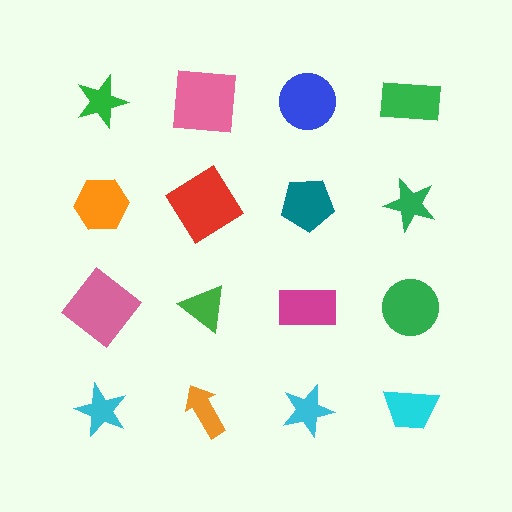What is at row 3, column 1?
A pink diamond.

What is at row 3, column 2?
A green triangle.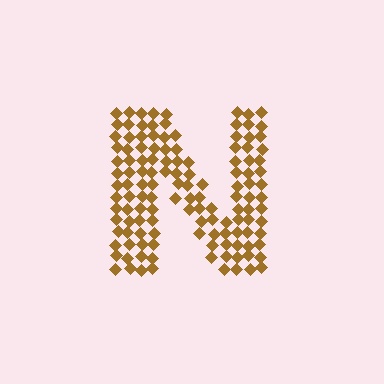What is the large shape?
The large shape is the letter N.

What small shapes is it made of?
It is made of small diamonds.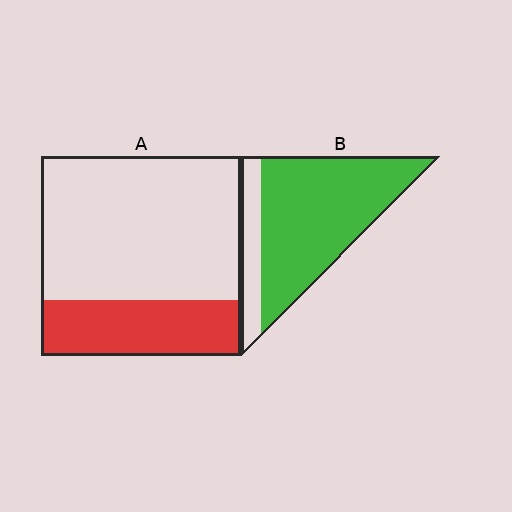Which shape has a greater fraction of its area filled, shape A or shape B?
Shape B.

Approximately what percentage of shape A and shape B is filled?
A is approximately 30% and B is approximately 80%.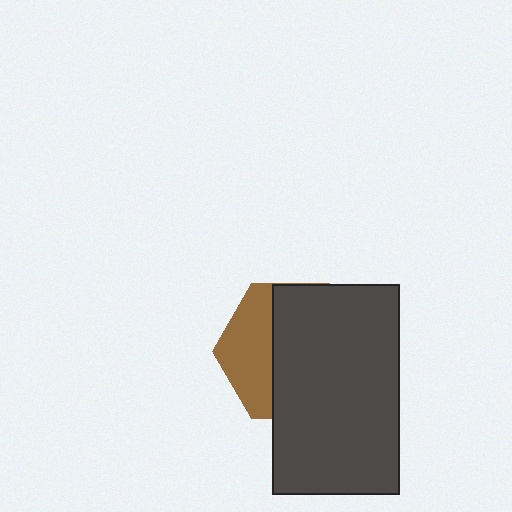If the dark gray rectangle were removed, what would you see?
You would see the complete brown hexagon.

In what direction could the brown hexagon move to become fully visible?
The brown hexagon could move left. That would shift it out from behind the dark gray rectangle entirely.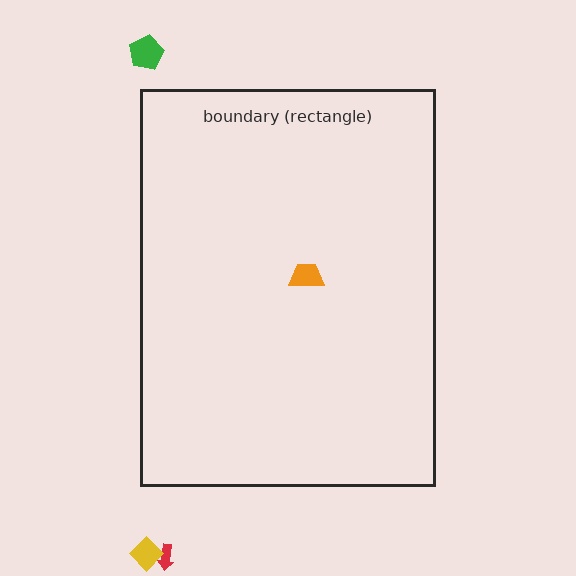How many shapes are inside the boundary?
1 inside, 3 outside.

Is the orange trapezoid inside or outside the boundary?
Inside.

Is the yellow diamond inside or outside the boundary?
Outside.